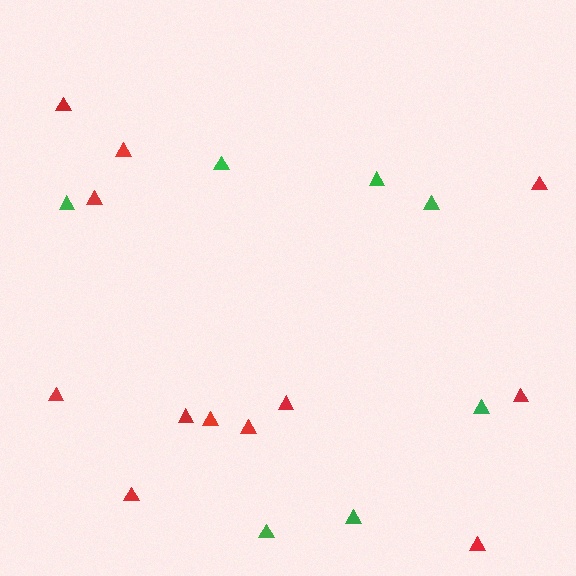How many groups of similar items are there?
There are 2 groups: one group of green triangles (7) and one group of red triangles (12).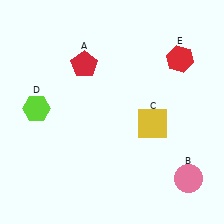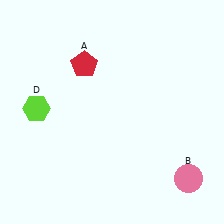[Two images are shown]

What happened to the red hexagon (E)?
The red hexagon (E) was removed in Image 2. It was in the top-right area of Image 1.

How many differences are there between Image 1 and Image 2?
There are 2 differences between the two images.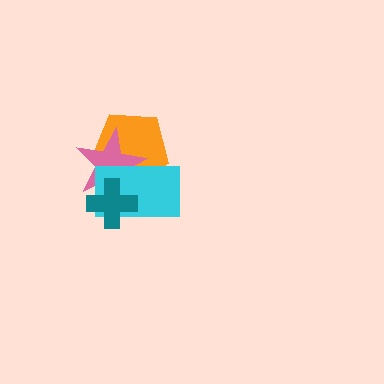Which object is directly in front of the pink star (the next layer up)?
The cyan rectangle is directly in front of the pink star.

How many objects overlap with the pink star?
3 objects overlap with the pink star.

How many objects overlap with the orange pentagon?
3 objects overlap with the orange pentagon.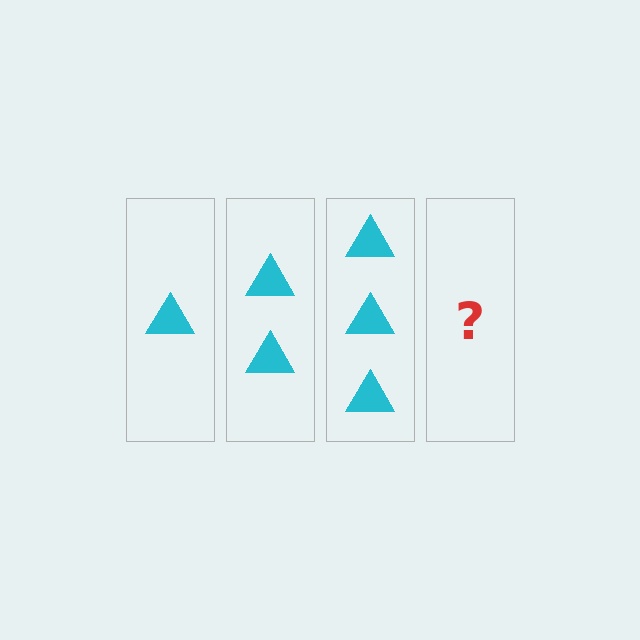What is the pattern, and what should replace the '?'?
The pattern is that each step adds one more triangle. The '?' should be 4 triangles.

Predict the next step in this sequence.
The next step is 4 triangles.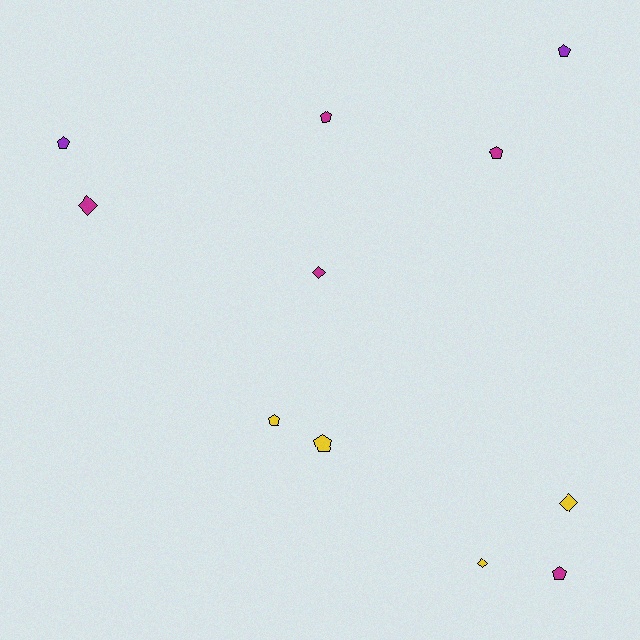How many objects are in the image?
There are 11 objects.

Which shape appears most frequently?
Pentagon, with 7 objects.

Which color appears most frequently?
Magenta, with 5 objects.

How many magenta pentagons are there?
There are 3 magenta pentagons.